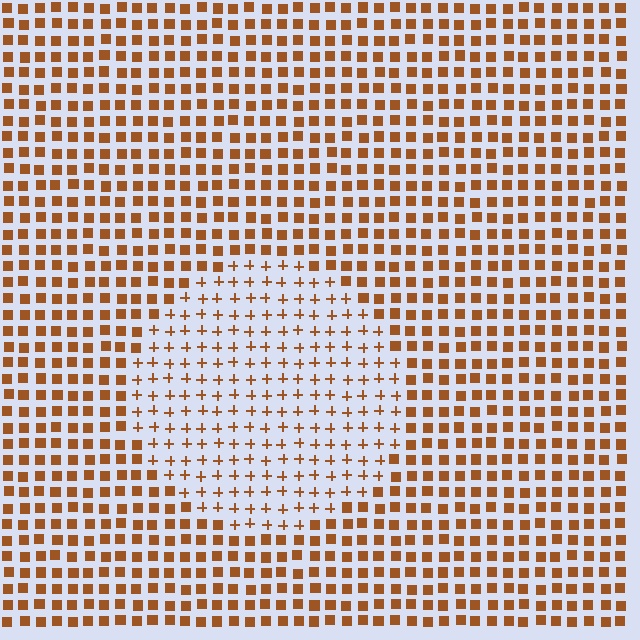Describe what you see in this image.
The image is filled with small brown elements arranged in a uniform grid. A circle-shaped region contains plus signs, while the surrounding area contains squares. The boundary is defined purely by the change in element shape.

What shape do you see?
I see a circle.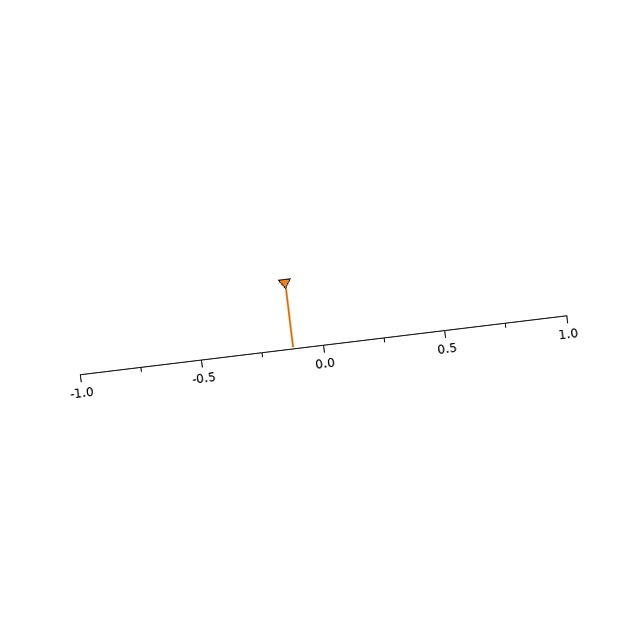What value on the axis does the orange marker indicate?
The marker indicates approximately -0.12.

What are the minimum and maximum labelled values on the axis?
The axis runs from -1.0 to 1.0.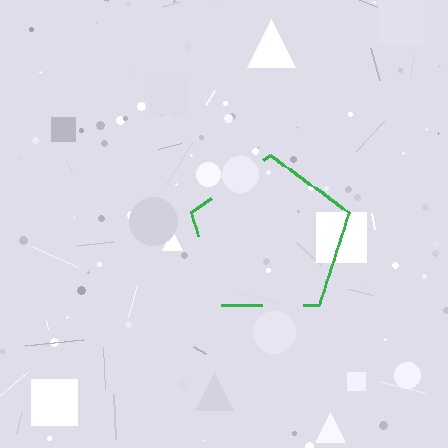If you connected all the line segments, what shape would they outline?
They would outline a pentagon.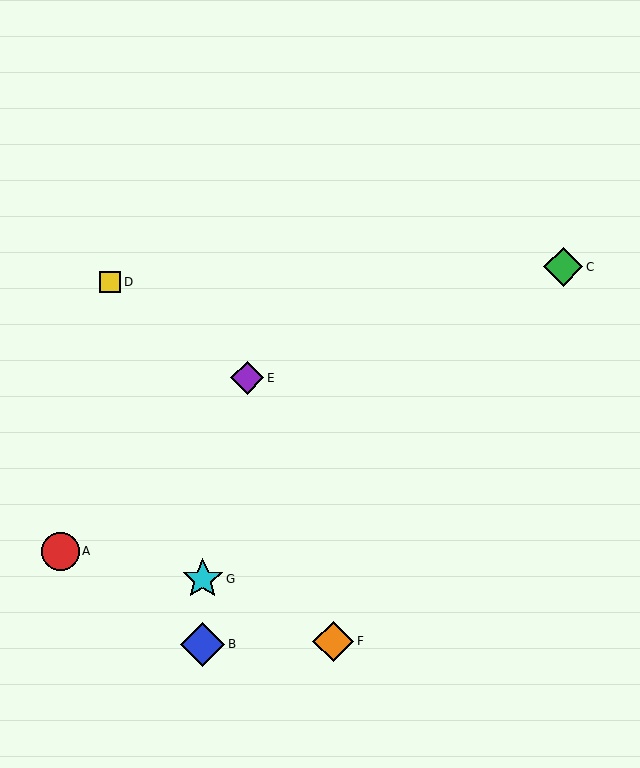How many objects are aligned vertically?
2 objects (B, G) are aligned vertically.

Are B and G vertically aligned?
Yes, both are at x≈203.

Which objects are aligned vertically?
Objects B, G are aligned vertically.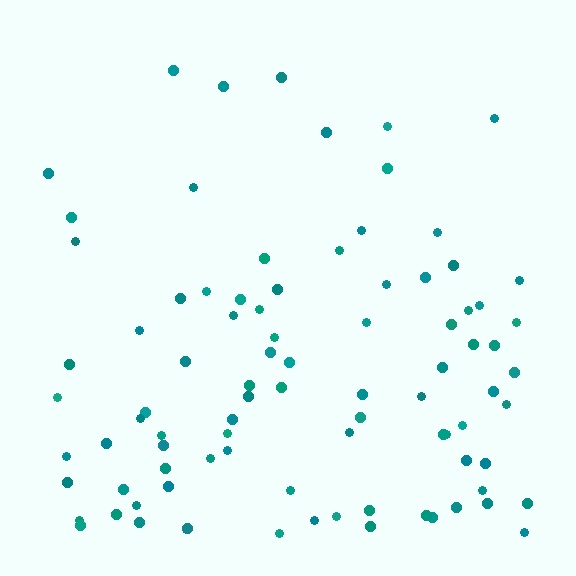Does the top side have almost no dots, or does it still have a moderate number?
Still a moderate number, just noticeably fewer than the bottom.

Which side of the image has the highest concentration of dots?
The bottom.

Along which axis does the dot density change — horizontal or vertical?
Vertical.